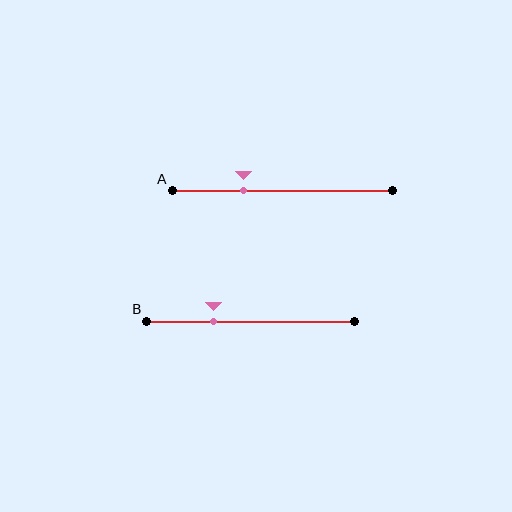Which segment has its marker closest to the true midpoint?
Segment B has its marker closest to the true midpoint.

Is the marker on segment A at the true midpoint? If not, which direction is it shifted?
No, the marker on segment A is shifted to the left by about 18% of the segment length.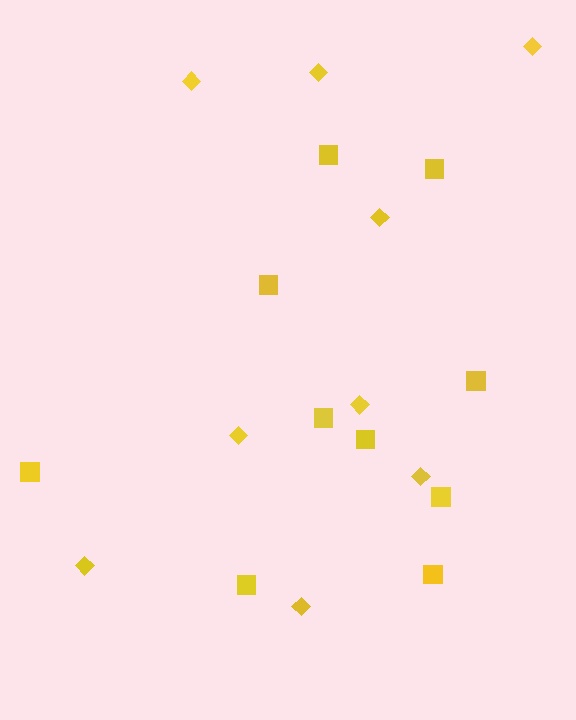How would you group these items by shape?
There are 2 groups: one group of diamonds (9) and one group of squares (10).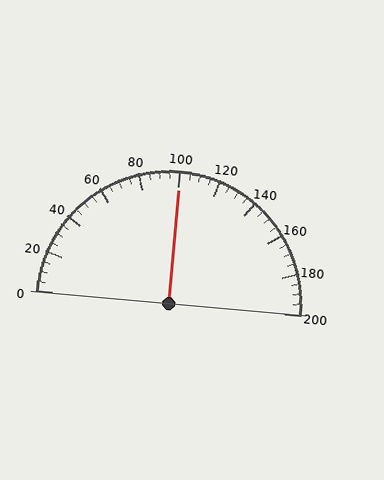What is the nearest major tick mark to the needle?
The nearest major tick mark is 100.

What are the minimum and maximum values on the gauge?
The gauge ranges from 0 to 200.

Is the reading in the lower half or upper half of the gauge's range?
The reading is in the upper half of the range (0 to 200).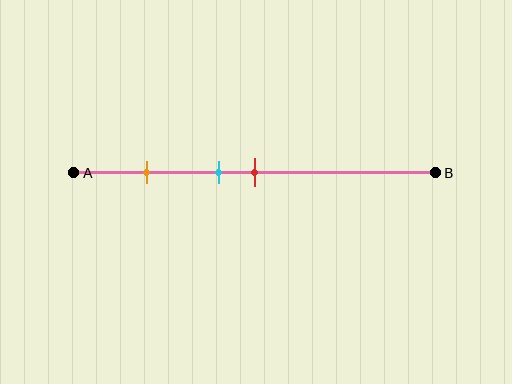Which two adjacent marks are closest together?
The cyan and red marks are the closest adjacent pair.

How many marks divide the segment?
There are 3 marks dividing the segment.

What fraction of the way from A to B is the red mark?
The red mark is approximately 50% (0.5) of the way from A to B.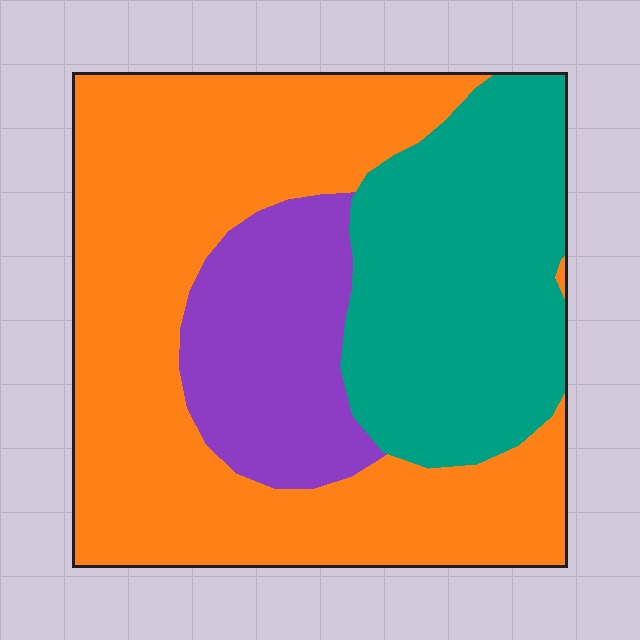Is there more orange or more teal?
Orange.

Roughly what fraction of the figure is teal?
Teal covers around 30% of the figure.